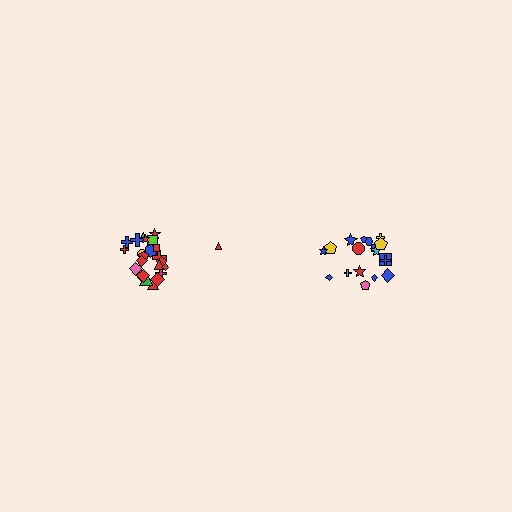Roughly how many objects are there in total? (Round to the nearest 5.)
Roughly 45 objects in total.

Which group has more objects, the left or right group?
The left group.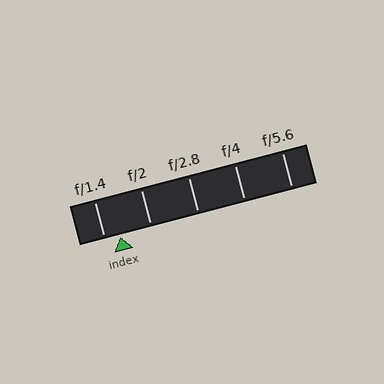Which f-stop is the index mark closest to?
The index mark is closest to f/1.4.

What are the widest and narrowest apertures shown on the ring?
The widest aperture shown is f/1.4 and the narrowest is f/5.6.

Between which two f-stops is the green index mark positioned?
The index mark is between f/1.4 and f/2.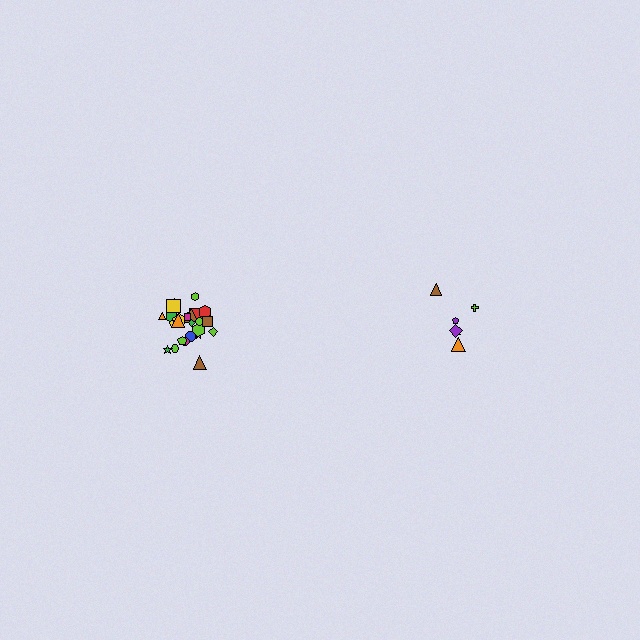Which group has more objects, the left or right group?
The left group.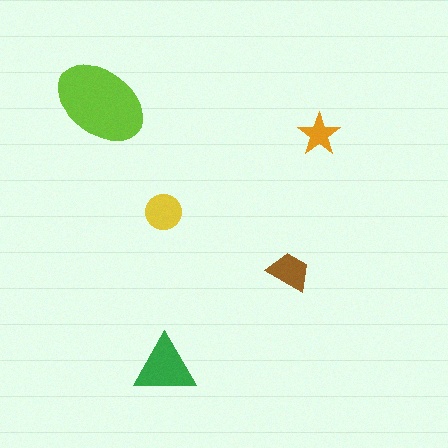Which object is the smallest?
The orange star.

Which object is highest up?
The lime ellipse is topmost.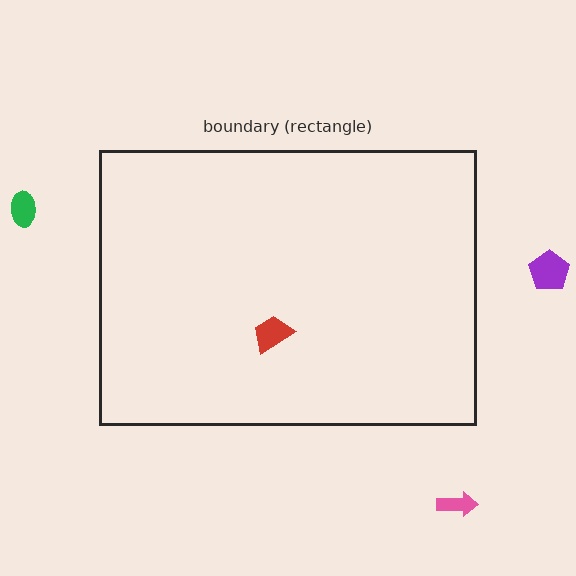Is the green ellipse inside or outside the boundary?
Outside.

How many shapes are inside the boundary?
1 inside, 3 outside.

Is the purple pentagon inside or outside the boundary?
Outside.